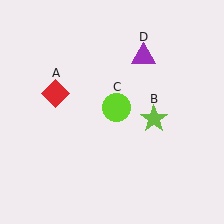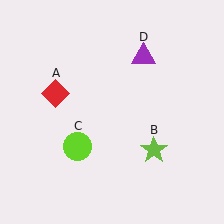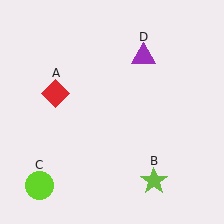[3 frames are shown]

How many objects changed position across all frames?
2 objects changed position: lime star (object B), lime circle (object C).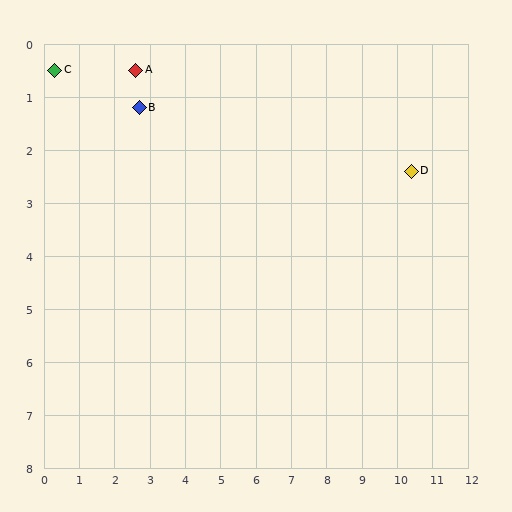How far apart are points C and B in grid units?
Points C and B are about 2.5 grid units apart.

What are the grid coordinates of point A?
Point A is at approximately (2.6, 0.5).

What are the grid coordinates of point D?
Point D is at approximately (10.4, 2.4).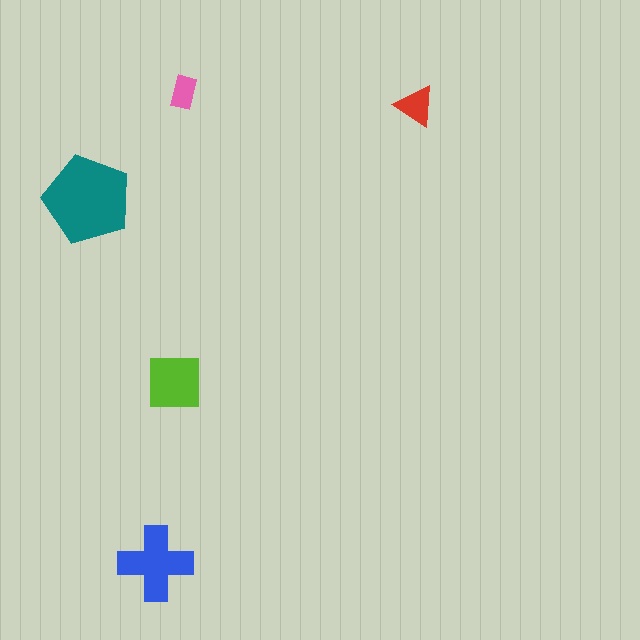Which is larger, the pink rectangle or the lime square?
The lime square.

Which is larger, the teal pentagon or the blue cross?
The teal pentagon.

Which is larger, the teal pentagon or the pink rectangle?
The teal pentagon.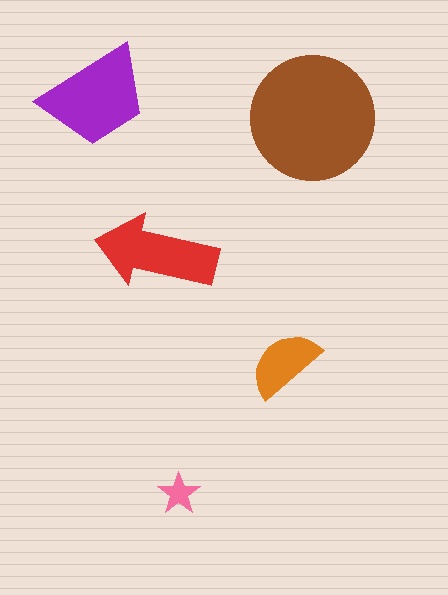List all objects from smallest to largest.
The pink star, the orange semicircle, the red arrow, the purple trapezoid, the brown circle.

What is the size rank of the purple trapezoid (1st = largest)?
2nd.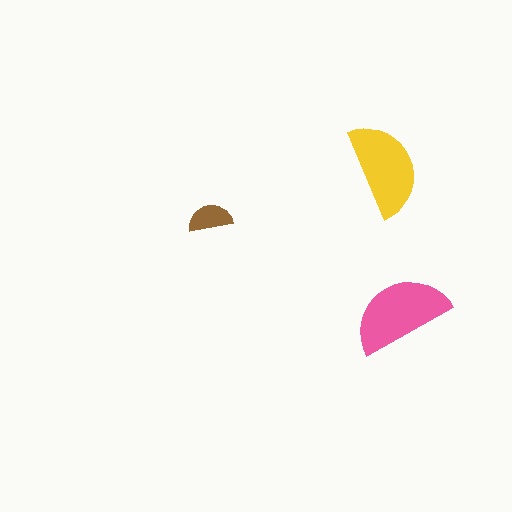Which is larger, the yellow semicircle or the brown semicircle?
The yellow one.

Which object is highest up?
The yellow semicircle is topmost.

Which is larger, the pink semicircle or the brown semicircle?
The pink one.